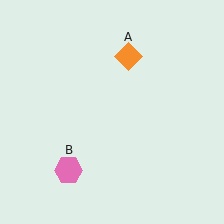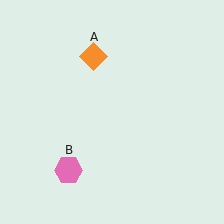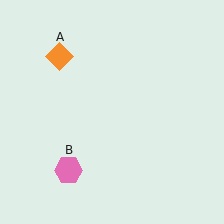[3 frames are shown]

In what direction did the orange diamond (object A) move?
The orange diamond (object A) moved left.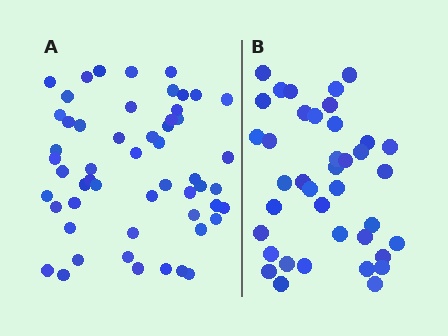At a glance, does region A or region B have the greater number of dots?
Region A (the left region) has more dots.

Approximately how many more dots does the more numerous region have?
Region A has approximately 15 more dots than region B.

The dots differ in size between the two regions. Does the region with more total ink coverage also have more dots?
No. Region B has more total ink coverage because its dots are larger, but region A actually contains more individual dots. Total area can be misleading — the number of items is what matters here.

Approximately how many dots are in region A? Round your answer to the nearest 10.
About 50 dots. (The exact count is 54, which rounds to 50.)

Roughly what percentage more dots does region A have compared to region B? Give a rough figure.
About 40% more.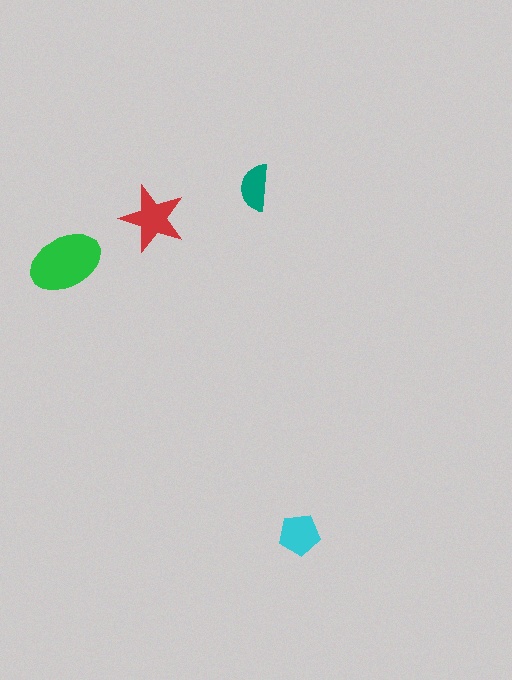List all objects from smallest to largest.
The teal semicircle, the cyan pentagon, the red star, the green ellipse.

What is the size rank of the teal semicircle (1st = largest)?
4th.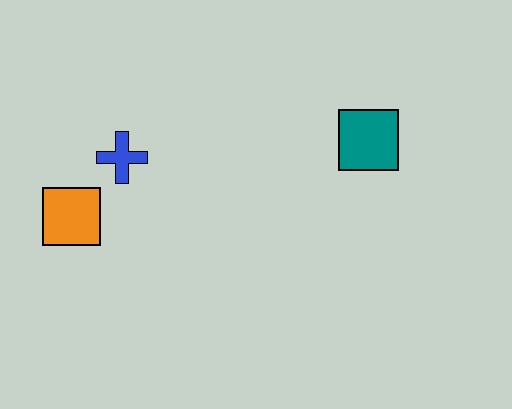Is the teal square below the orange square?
No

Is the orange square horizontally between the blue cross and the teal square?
No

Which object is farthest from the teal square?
The orange square is farthest from the teal square.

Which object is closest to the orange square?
The blue cross is closest to the orange square.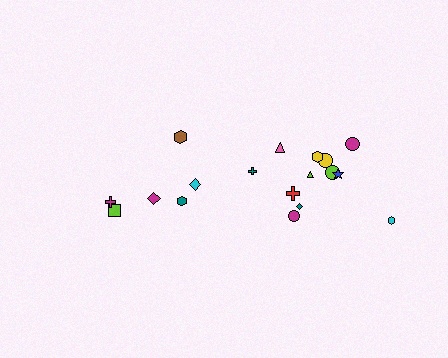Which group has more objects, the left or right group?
The right group.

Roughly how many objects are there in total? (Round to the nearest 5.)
Roughly 20 objects in total.